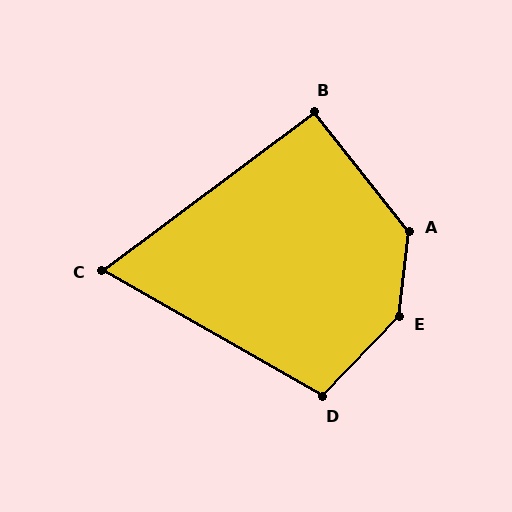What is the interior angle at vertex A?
Approximately 135 degrees (obtuse).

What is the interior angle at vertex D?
Approximately 104 degrees (obtuse).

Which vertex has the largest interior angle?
E, at approximately 143 degrees.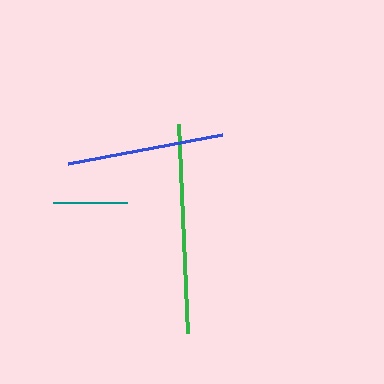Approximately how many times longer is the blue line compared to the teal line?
The blue line is approximately 2.2 times the length of the teal line.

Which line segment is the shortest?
The teal line is the shortest at approximately 73 pixels.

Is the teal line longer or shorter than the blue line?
The blue line is longer than the teal line.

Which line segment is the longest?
The green line is the longest at approximately 209 pixels.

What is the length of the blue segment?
The blue segment is approximately 157 pixels long.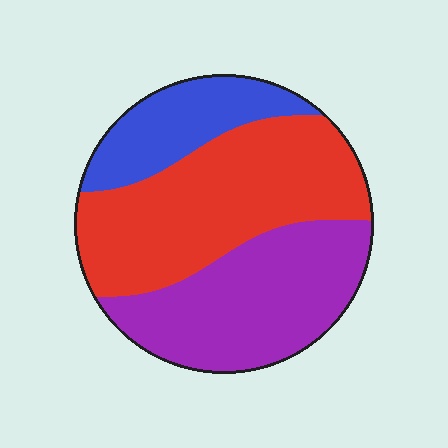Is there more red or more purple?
Red.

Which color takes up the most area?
Red, at roughly 45%.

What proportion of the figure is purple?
Purple takes up between a third and a half of the figure.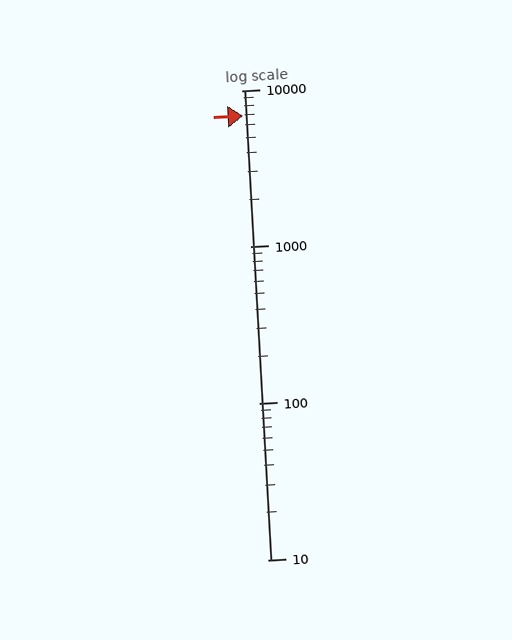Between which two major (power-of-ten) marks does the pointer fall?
The pointer is between 1000 and 10000.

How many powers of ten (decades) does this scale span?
The scale spans 3 decades, from 10 to 10000.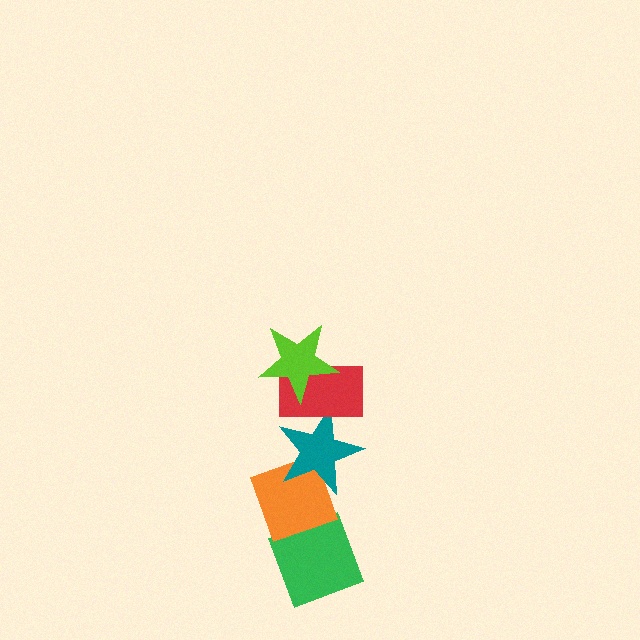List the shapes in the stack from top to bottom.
From top to bottom: the lime star, the red rectangle, the teal star, the orange diamond, the green diamond.